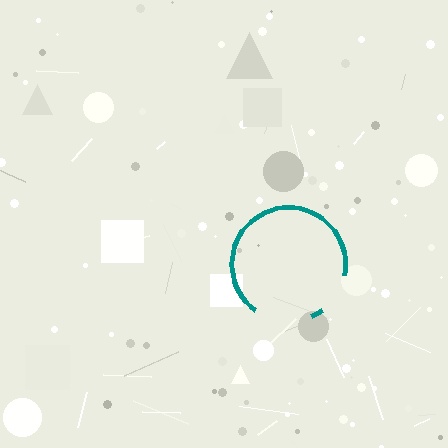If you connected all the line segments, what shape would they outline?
They would outline a circle.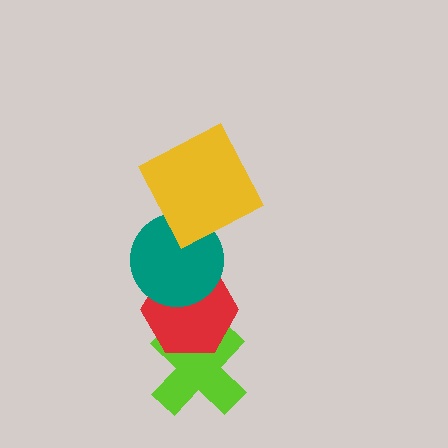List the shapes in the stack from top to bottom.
From top to bottom: the yellow square, the teal circle, the red hexagon, the lime cross.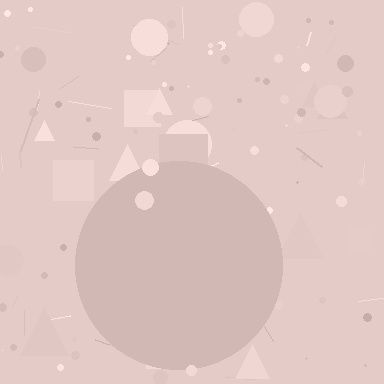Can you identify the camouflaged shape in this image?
The camouflaged shape is a circle.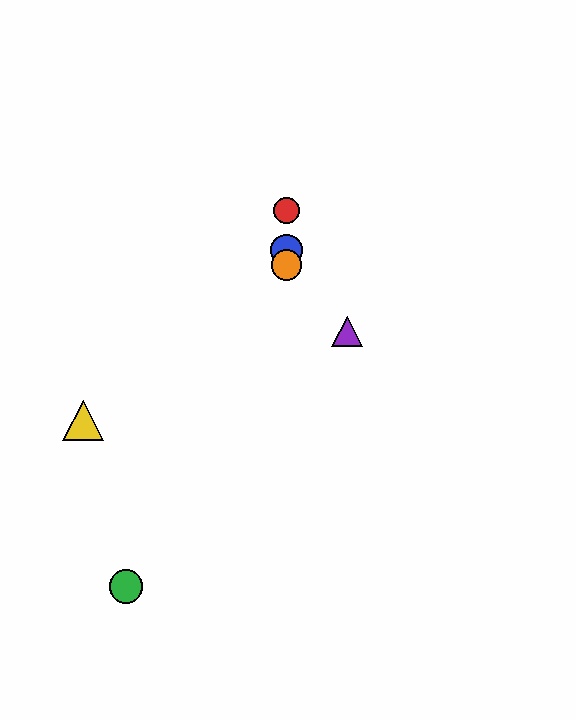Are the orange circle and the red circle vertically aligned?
Yes, both are at x≈286.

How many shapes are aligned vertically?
3 shapes (the red circle, the blue circle, the orange circle) are aligned vertically.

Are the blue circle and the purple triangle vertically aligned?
No, the blue circle is at x≈286 and the purple triangle is at x≈347.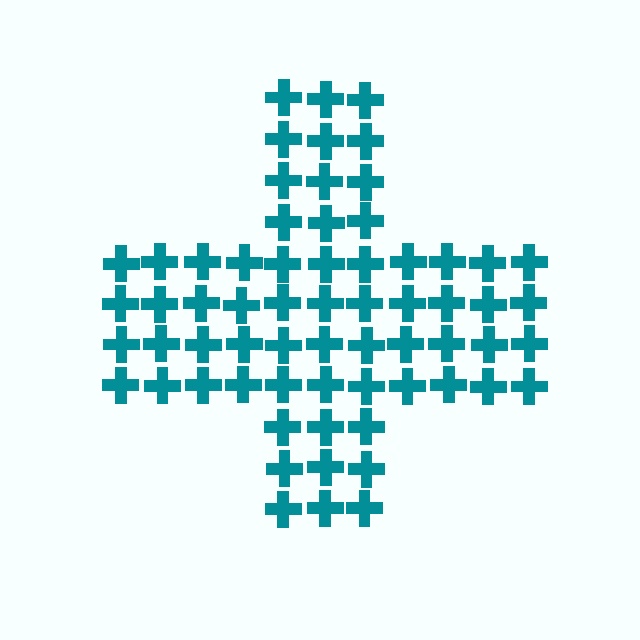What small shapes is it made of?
It is made of small crosses.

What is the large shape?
The large shape is a cross.